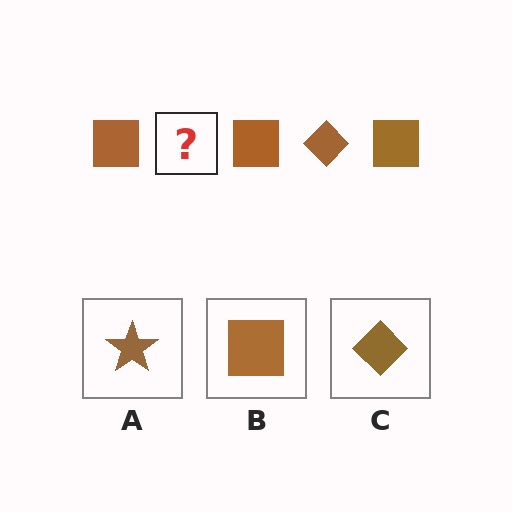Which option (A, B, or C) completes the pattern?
C.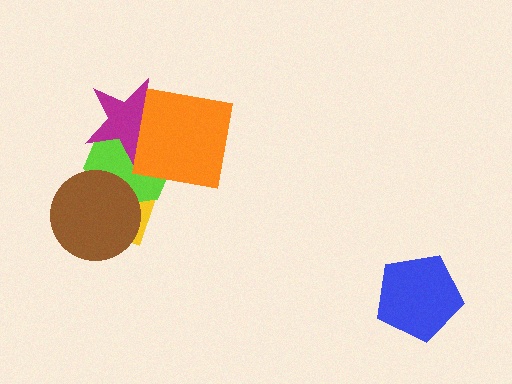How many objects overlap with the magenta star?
2 objects overlap with the magenta star.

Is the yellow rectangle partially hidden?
Yes, it is partially covered by another shape.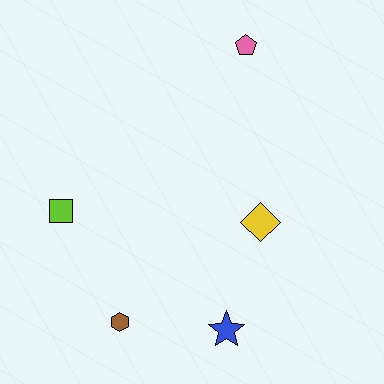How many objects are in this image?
There are 5 objects.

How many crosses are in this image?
There are no crosses.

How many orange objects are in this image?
There are no orange objects.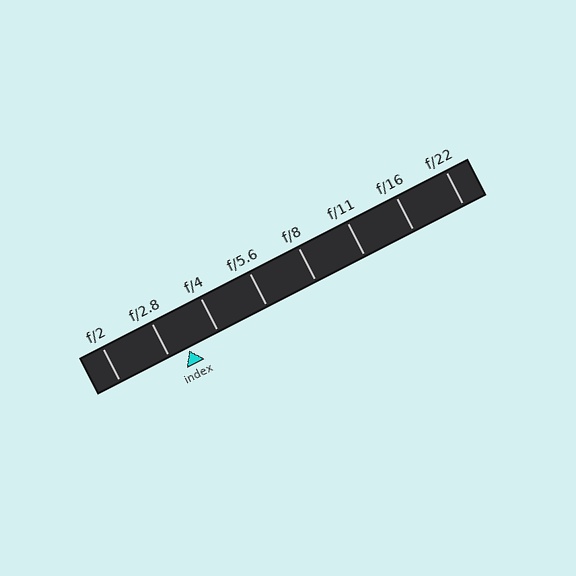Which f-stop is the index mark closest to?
The index mark is closest to f/2.8.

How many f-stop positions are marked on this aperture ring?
There are 8 f-stop positions marked.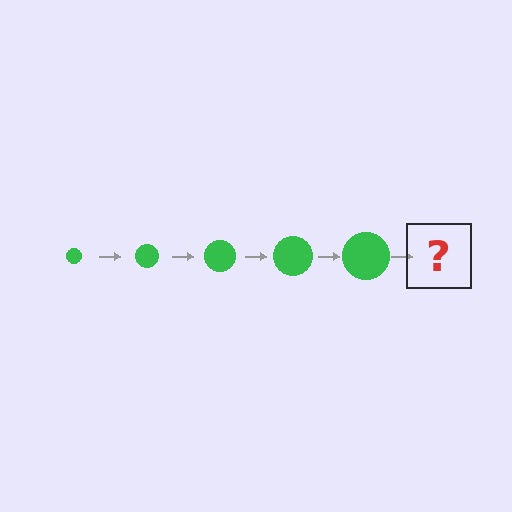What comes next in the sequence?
The next element should be a green circle, larger than the previous one.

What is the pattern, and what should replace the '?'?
The pattern is that the circle gets progressively larger each step. The '?' should be a green circle, larger than the previous one.